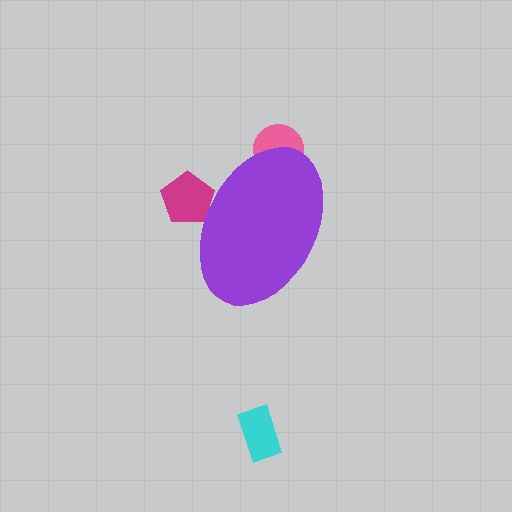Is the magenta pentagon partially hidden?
Yes, the magenta pentagon is partially hidden behind the purple ellipse.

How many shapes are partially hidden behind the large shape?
2 shapes are partially hidden.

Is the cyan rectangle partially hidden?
No, the cyan rectangle is fully visible.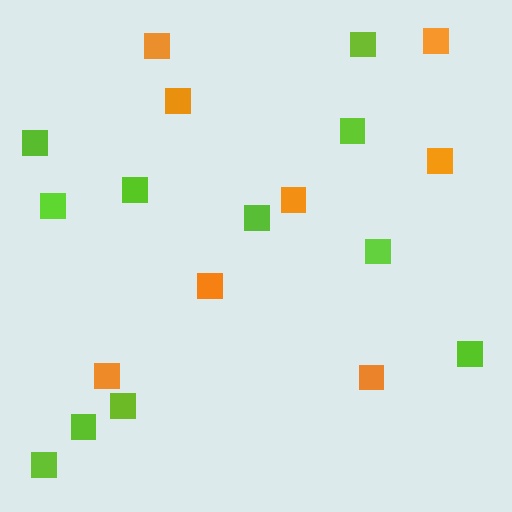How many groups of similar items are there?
There are 2 groups: one group of lime squares (11) and one group of orange squares (8).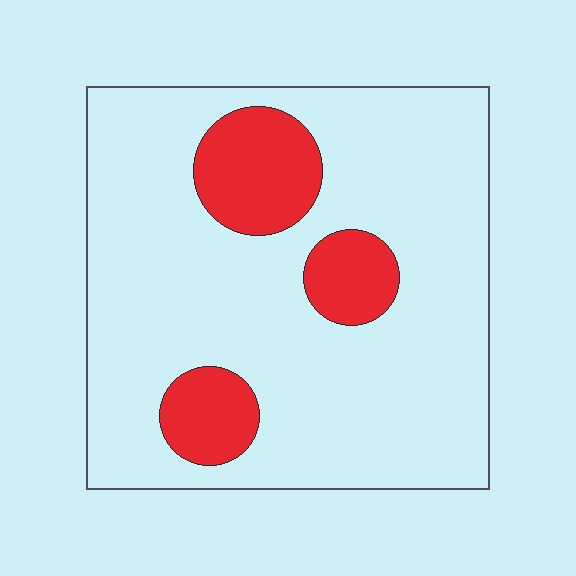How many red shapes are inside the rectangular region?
3.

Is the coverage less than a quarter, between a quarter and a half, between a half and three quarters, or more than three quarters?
Less than a quarter.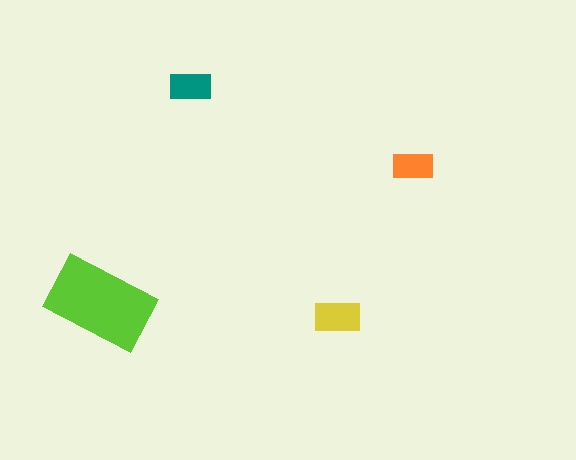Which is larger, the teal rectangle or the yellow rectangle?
The yellow one.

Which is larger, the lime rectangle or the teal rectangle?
The lime one.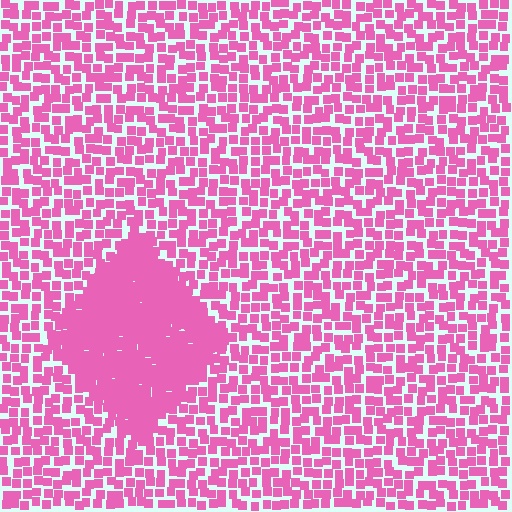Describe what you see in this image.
The image contains small pink elements arranged at two different densities. A diamond-shaped region is visible where the elements are more densely packed than the surrounding area.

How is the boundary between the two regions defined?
The boundary is defined by a change in element density (approximately 2.3x ratio). All elements are the same color, size, and shape.